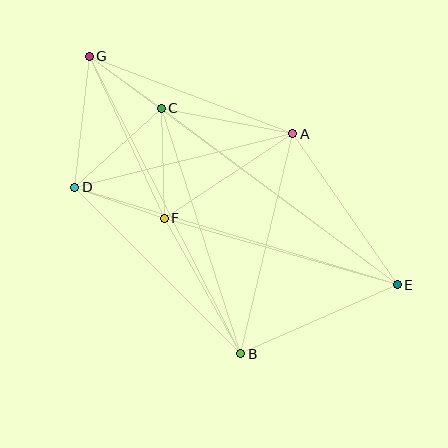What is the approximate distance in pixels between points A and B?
The distance between A and B is approximately 226 pixels.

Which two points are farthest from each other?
Points E and G are farthest from each other.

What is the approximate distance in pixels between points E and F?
The distance between E and F is approximately 242 pixels.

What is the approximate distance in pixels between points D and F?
The distance between D and F is approximately 95 pixels.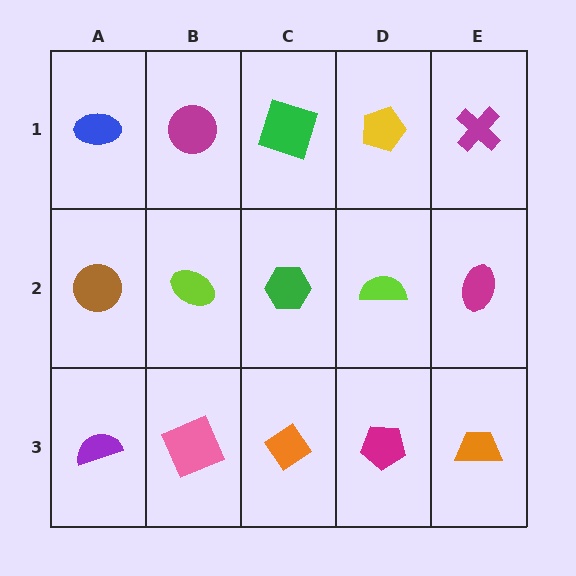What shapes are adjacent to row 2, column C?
A green square (row 1, column C), an orange diamond (row 3, column C), a lime ellipse (row 2, column B), a lime semicircle (row 2, column D).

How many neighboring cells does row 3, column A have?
2.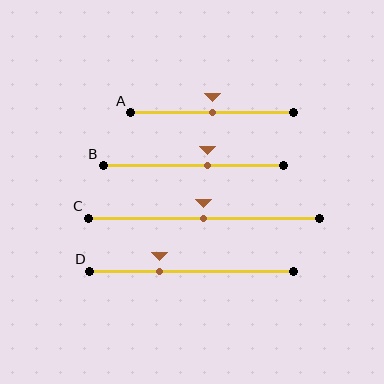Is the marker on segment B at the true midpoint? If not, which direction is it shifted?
No, the marker on segment B is shifted to the right by about 8% of the segment length.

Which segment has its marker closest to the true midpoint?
Segment A has its marker closest to the true midpoint.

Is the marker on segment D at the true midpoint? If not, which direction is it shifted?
No, the marker on segment D is shifted to the left by about 16% of the segment length.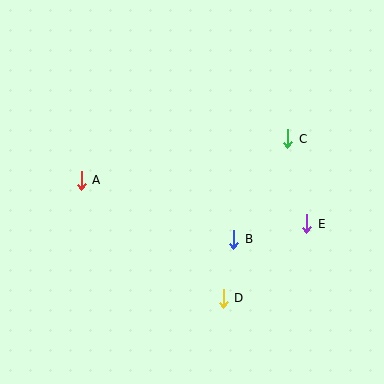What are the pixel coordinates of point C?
Point C is at (288, 139).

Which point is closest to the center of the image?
Point B at (234, 239) is closest to the center.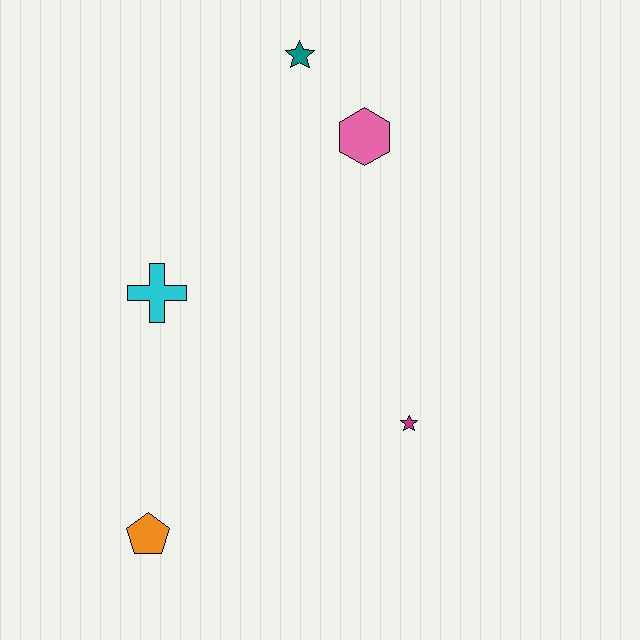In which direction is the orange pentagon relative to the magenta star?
The orange pentagon is to the left of the magenta star.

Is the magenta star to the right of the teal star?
Yes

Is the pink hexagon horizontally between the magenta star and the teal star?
Yes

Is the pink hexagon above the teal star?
No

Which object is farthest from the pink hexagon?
The orange pentagon is farthest from the pink hexagon.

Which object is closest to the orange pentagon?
The cyan cross is closest to the orange pentagon.